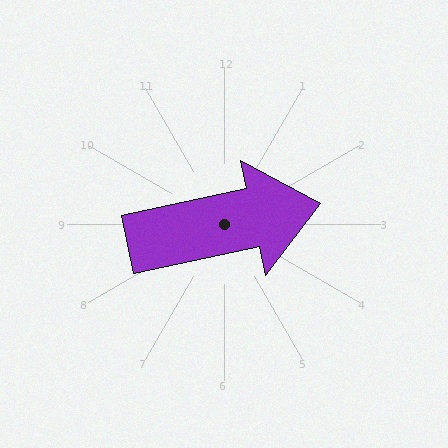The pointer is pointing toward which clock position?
Roughly 3 o'clock.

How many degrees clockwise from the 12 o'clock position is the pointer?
Approximately 78 degrees.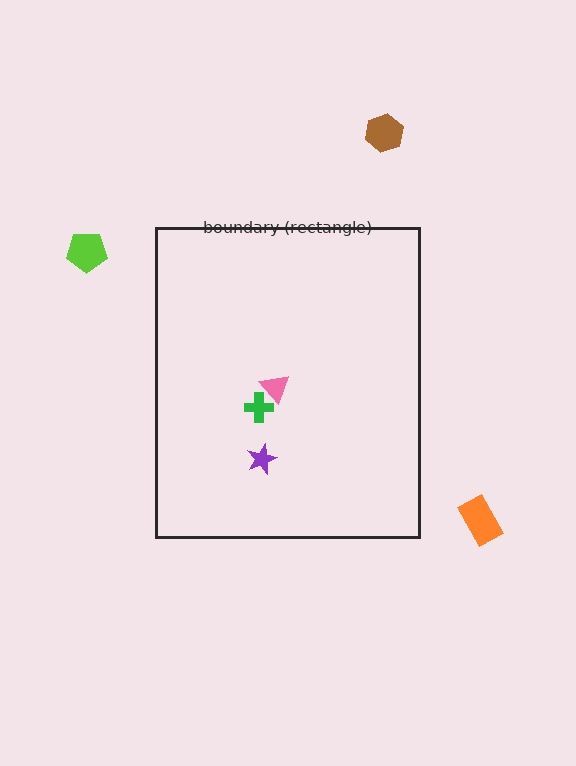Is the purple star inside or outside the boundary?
Inside.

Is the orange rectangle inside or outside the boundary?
Outside.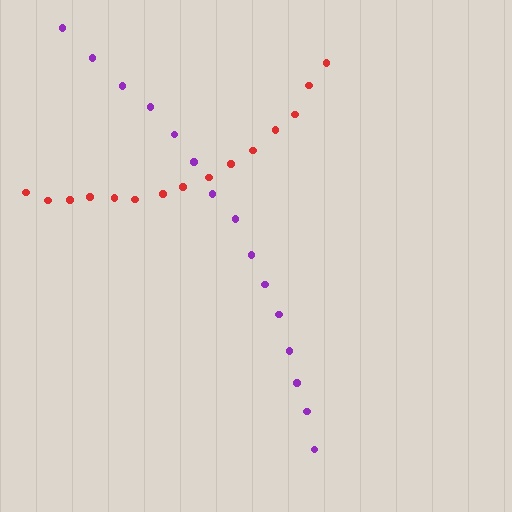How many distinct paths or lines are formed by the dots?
There are 2 distinct paths.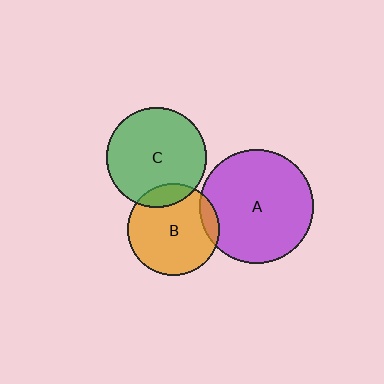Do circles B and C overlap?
Yes.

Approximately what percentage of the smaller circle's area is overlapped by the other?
Approximately 15%.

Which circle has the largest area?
Circle A (purple).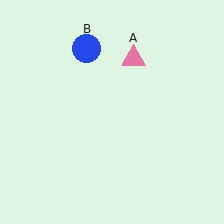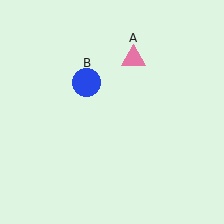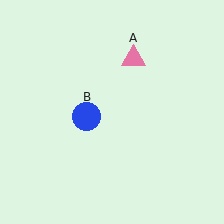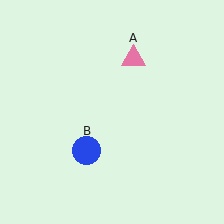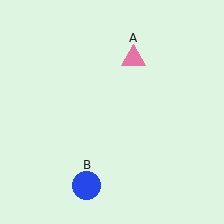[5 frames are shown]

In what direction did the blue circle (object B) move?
The blue circle (object B) moved down.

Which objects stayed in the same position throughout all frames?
Pink triangle (object A) remained stationary.